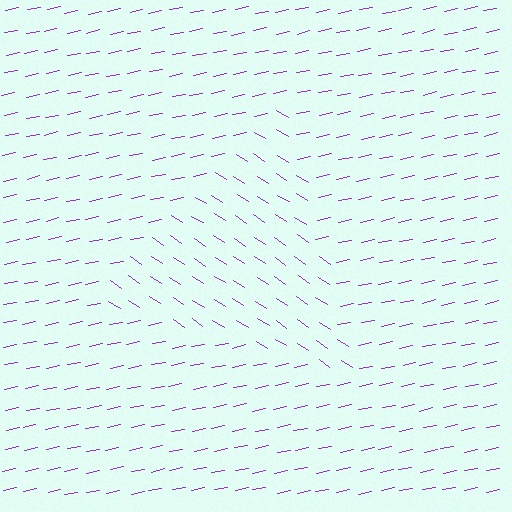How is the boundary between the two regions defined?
The boundary is defined purely by a change in line orientation (approximately 45 degrees difference). All lines are the same color and thickness.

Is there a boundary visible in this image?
Yes, there is a texture boundary formed by a change in line orientation.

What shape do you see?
I see a triangle.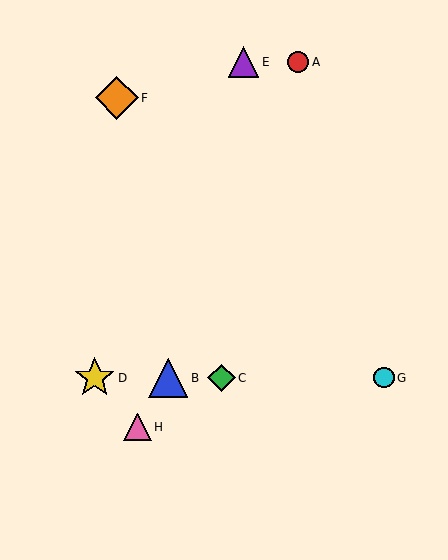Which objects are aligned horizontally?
Objects B, C, D, G are aligned horizontally.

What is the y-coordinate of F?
Object F is at y≈98.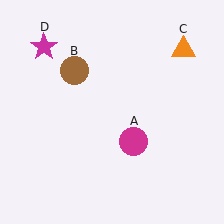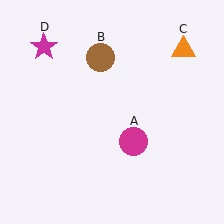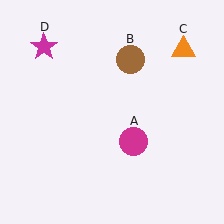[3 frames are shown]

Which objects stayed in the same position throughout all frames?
Magenta circle (object A) and orange triangle (object C) and magenta star (object D) remained stationary.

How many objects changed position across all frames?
1 object changed position: brown circle (object B).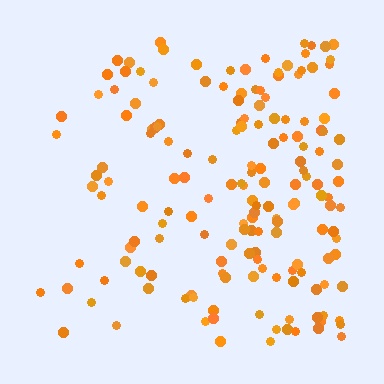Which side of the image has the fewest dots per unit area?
The left.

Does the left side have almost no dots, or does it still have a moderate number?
Still a moderate number, just noticeably fewer than the right.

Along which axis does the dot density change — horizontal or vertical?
Horizontal.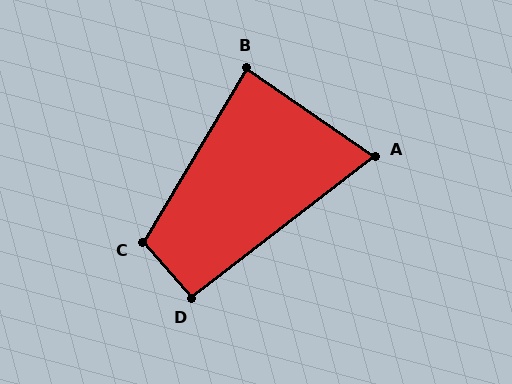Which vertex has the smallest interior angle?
A, at approximately 72 degrees.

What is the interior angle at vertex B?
Approximately 86 degrees (approximately right).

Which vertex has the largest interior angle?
C, at approximately 108 degrees.